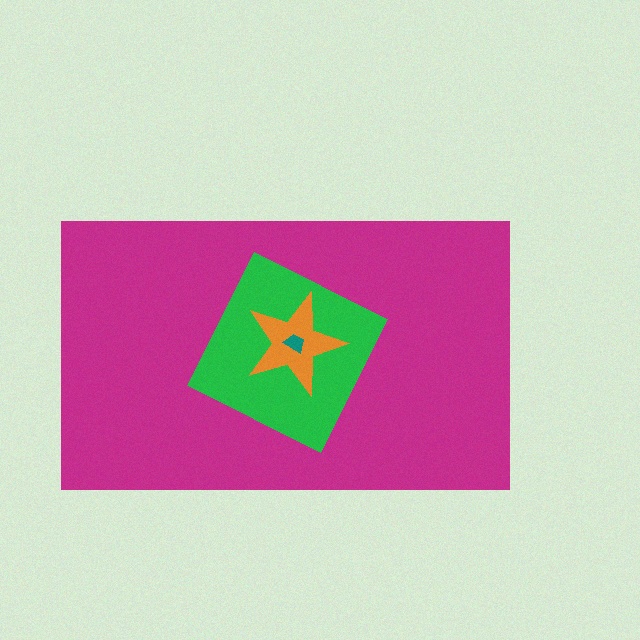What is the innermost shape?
The teal trapezoid.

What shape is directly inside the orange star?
The teal trapezoid.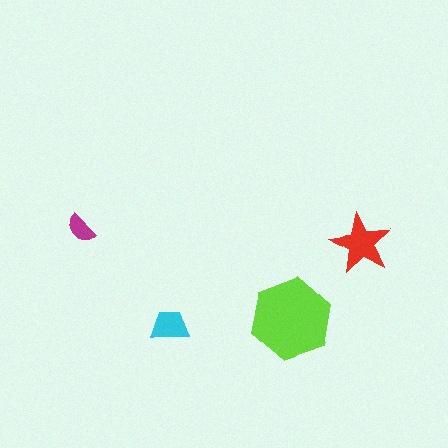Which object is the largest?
The lime hexagon.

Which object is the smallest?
The magenta semicircle.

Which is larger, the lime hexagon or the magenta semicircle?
The lime hexagon.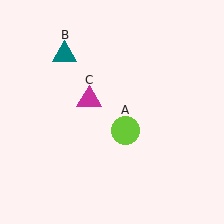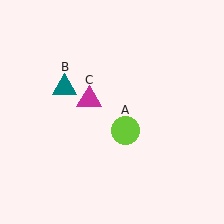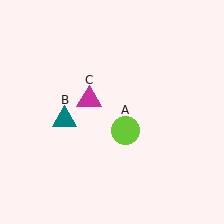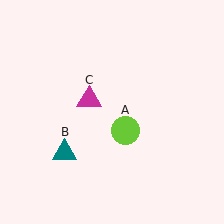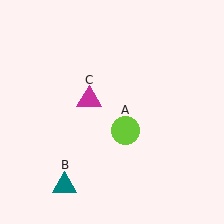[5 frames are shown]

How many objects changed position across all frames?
1 object changed position: teal triangle (object B).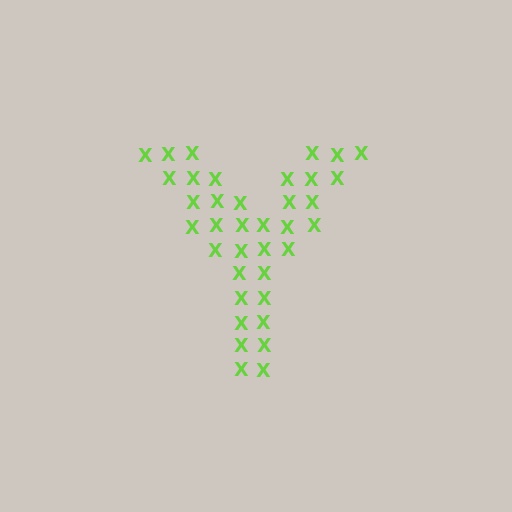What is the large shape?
The large shape is the letter Y.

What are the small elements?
The small elements are letter X's.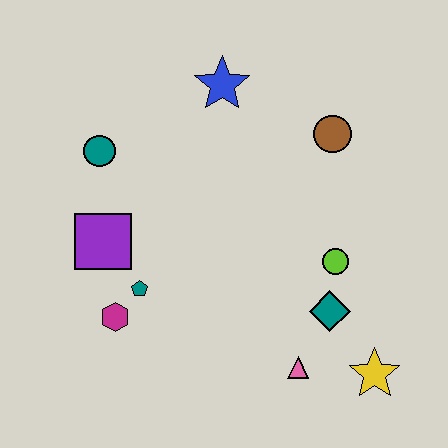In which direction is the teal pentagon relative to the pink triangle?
The teal pentagon is to the left of the pink triangle.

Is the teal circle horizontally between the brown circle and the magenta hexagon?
No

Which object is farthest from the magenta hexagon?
The brown circle is farthest from the magenta hexagon.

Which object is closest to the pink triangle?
The teal diamond is closest to the pink triangle.